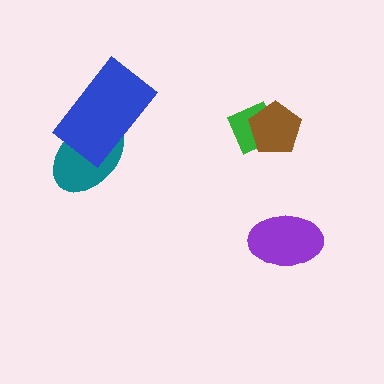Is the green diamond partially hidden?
Yes, it is partially covered by another shape.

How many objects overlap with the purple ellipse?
0 objects overlap with the purple ellipse.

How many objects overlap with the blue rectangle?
1 object overlaps with the blue rectangle.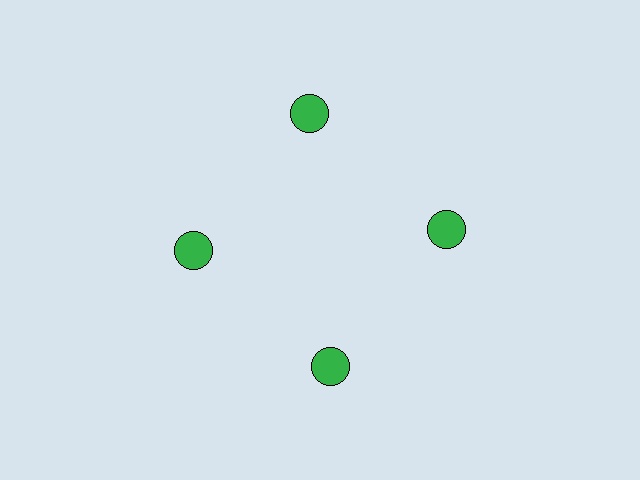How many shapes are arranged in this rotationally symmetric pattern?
There are 4 shapes, arranged in 4 groups of 1.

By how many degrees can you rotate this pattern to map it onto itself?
The pattern maps onto itself every 90 degrees of rotation.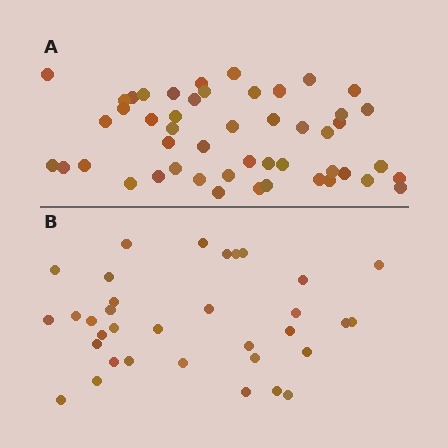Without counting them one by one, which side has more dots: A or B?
Region A (the top region) has more dots.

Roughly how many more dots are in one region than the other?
Region A has approximately 15 more dots than region B.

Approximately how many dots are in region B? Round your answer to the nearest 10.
About 30 dots. (The exact count is 34, which rounds to 30.)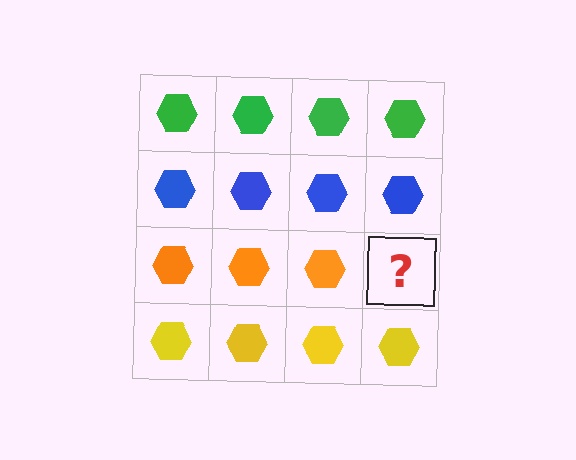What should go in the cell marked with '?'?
The missing cell should contain an orange hexagon.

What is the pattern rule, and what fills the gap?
The rule is that each row has a consistent color. The gap should be filled with an orange hexagon.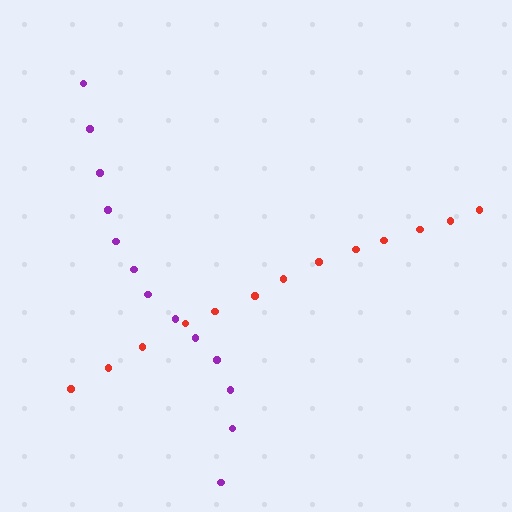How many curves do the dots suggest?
There are 2 distinct paths.